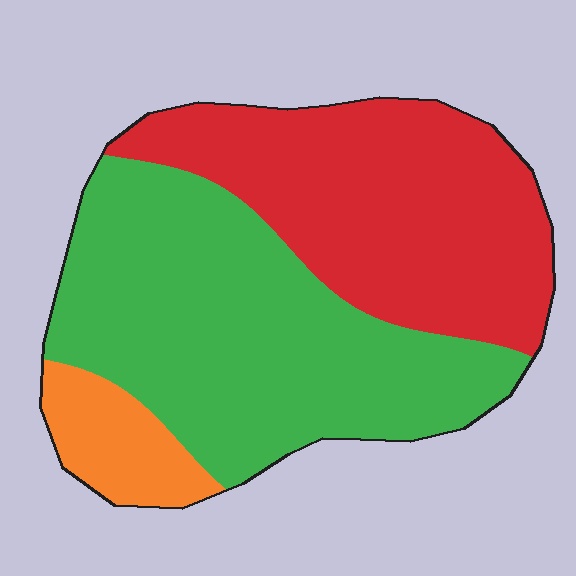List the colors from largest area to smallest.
From largest to smallest: green, red, orange.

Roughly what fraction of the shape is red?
Red takes up about two fifths (2/5) of the shape.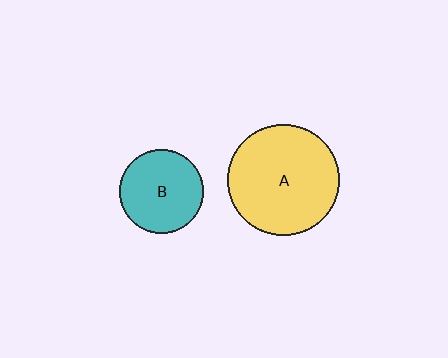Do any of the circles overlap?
No, none of the circles overlap.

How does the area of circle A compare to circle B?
Approximately 1.8 times.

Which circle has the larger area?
Circle A (yellow).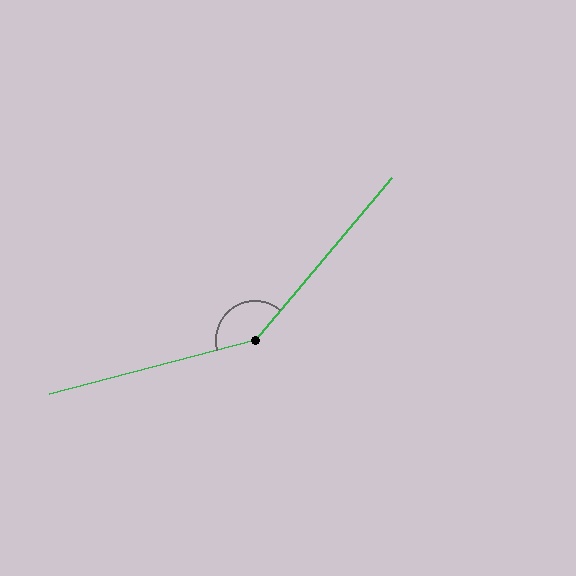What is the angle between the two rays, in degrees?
Approximately 145 degrees.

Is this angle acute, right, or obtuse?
It is obtuse.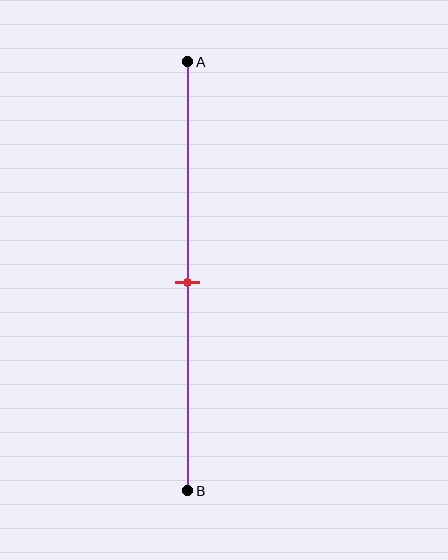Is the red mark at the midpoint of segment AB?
Yes, the mark is approximately at the midpoint.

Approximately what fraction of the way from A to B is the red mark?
The red mark is approximately 50% of the way from A to B.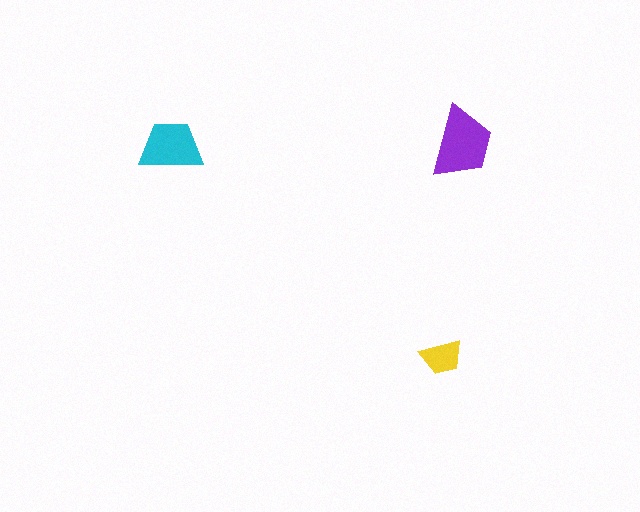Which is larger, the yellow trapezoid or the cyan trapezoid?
The cyan one.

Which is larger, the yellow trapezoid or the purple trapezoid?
The purple one.